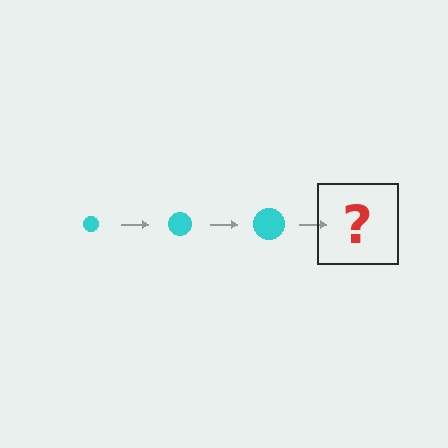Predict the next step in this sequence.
The next step is a cyan circle, larger than the previous one.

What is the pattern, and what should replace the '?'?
The pattern is that the circle gets progressively larger each step. The '?' should be a cyan circle, larger than the previous one.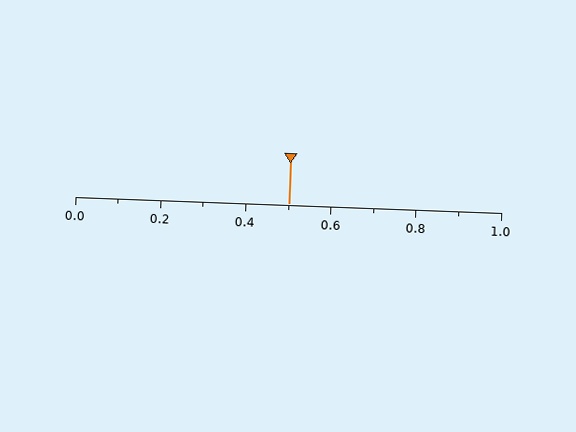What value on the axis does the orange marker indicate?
The marker indicates approximately 0.5.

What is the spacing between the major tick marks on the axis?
The major ticks are spaced 0.2 apart.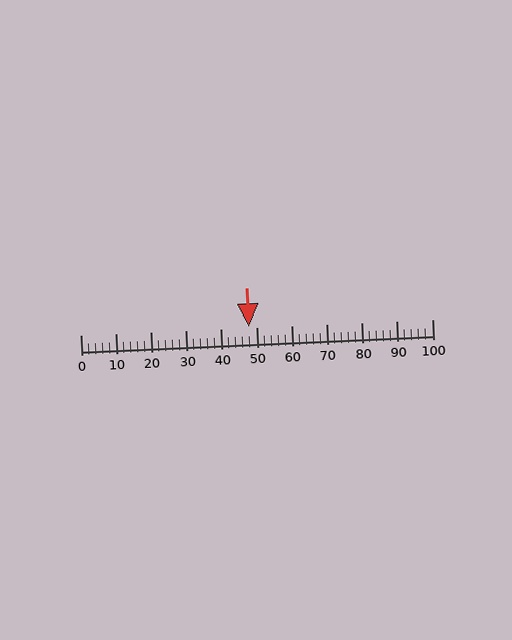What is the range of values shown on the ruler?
The ruler shows values from 0 to 100.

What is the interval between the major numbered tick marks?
The major tick marks are spaced 10 units apart.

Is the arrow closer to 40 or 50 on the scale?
The arrow is closer to 50.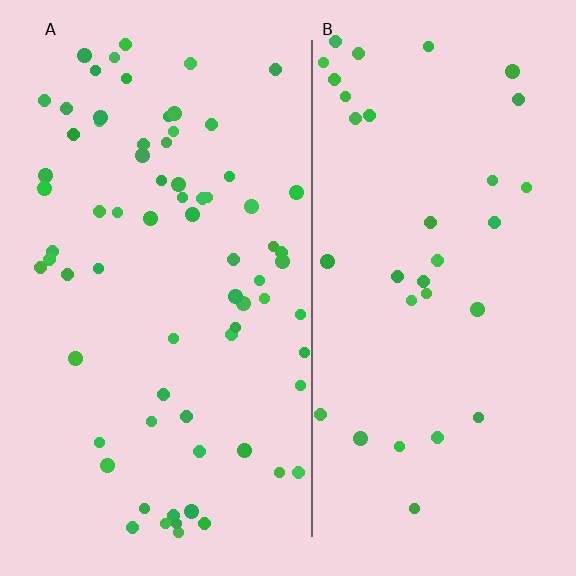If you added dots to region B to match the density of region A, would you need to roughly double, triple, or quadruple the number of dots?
Approximately double.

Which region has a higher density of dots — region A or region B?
A (the left).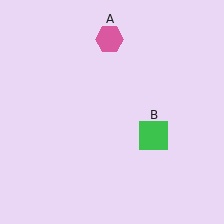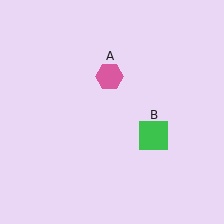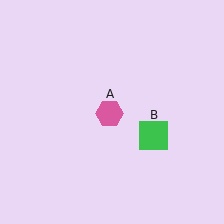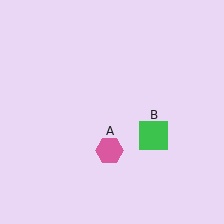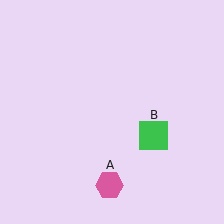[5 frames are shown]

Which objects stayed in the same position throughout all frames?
Green square (object B) remained stationary.